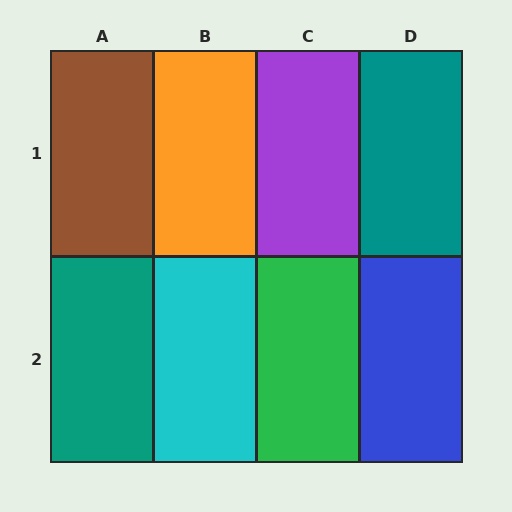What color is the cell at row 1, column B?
Orange.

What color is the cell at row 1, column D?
Teal.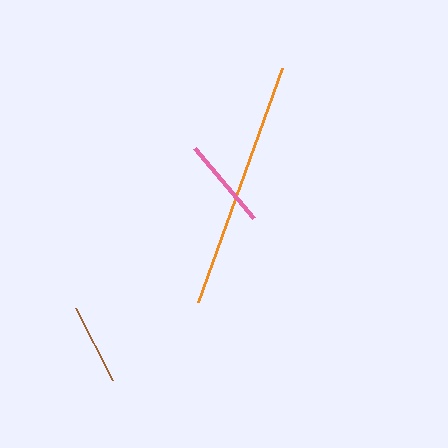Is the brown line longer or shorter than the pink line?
The pink line is longer than the brown line.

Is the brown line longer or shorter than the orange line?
The orange line is longer than the brown line.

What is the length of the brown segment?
The brown segment is approximately 81 pixels long.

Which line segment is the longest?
The orange line is the longest at approximately 248 pixels.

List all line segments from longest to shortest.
From longest to shortest: orange, pink, brown.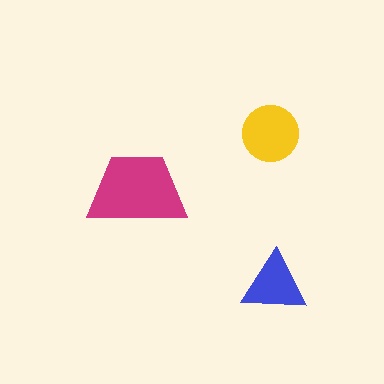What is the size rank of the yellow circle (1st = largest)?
2nd.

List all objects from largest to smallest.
The magenta trapezoid, the yellow circle, the blue triangle.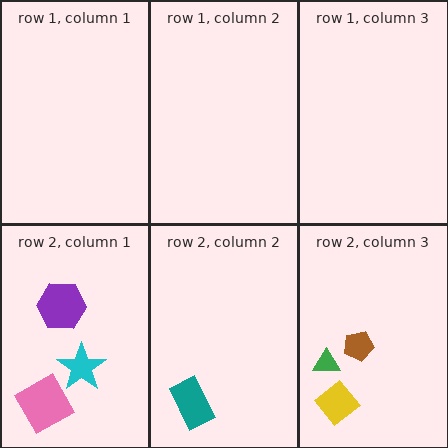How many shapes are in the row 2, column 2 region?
1.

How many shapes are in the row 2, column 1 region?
3.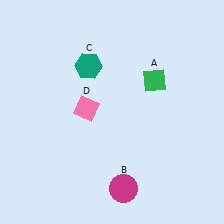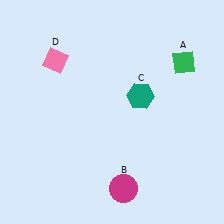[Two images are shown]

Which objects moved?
The objects that moved are: the green diamond (A), the teal hexagon (C), the pink diamond (D).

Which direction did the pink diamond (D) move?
The pink diamond (D) moved up.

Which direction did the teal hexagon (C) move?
The teal hexagon (C) moved right.